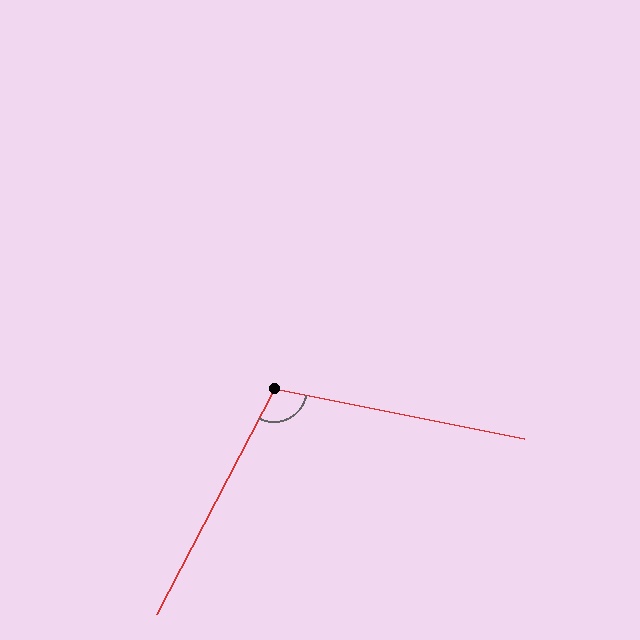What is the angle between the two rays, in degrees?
Approximately 106 degrees.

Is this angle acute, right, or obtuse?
It is obtuse.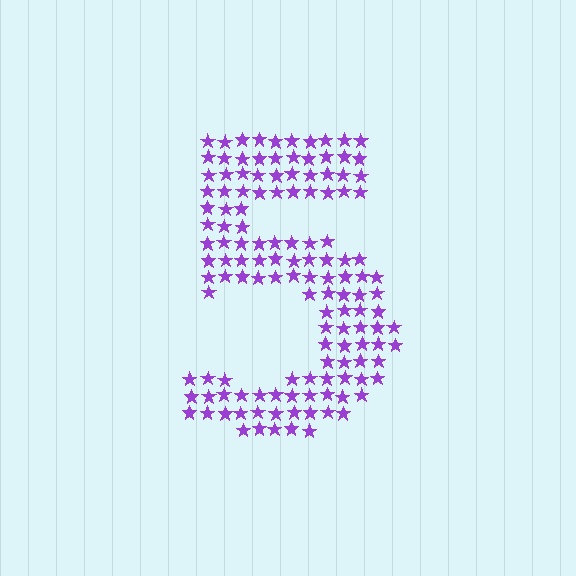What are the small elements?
The small elements are stars.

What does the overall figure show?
The overall figure shows the digit 5.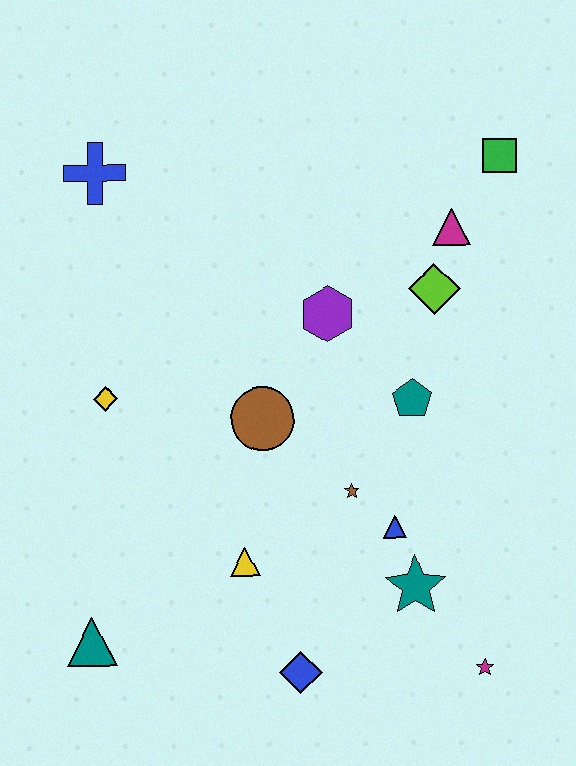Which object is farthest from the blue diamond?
The green square is farthest from the blue diamond.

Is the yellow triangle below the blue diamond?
No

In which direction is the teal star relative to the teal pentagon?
The teal star is below the teal pentagon.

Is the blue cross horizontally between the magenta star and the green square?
No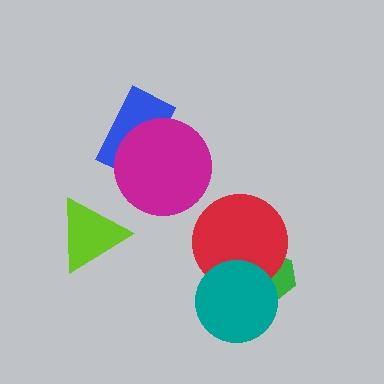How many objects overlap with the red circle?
2 objects overlap with the red circle.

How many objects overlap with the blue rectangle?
1 object overlaps with the blue rectangle.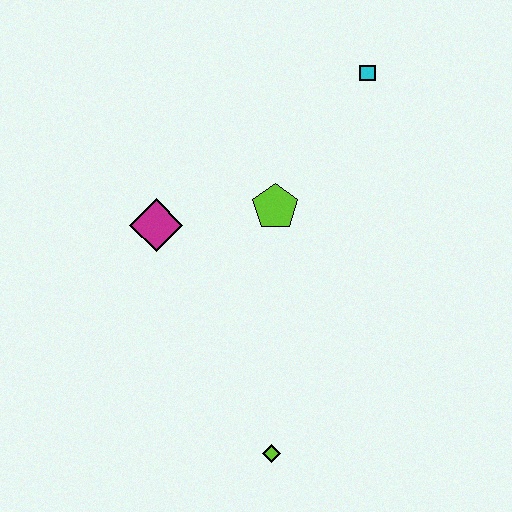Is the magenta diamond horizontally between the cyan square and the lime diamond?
No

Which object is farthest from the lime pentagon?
The lime diamond is farthest from the lime pentagon.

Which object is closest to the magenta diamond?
The lime pentagon is closest to the magenta diamond.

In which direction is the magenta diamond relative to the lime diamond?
The magenta diamond is above the lime diamond.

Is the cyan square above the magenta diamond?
Yes